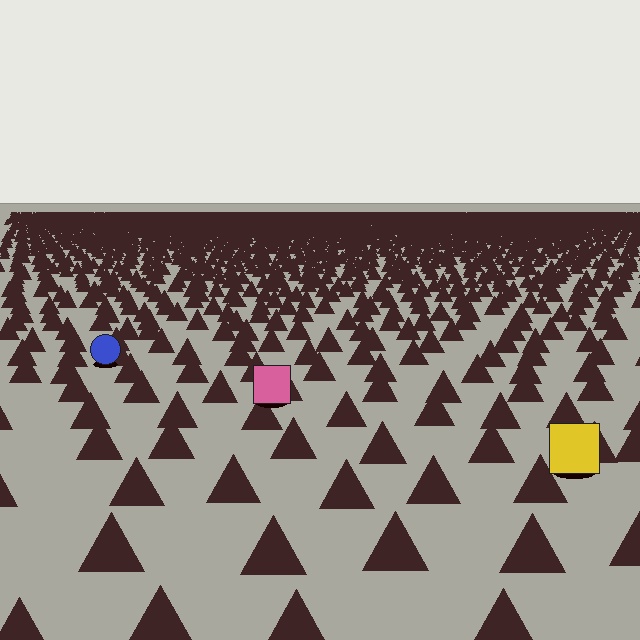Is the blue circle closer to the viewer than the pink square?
No. The pink square is closer — you can tell from the texture gradient: the ground texture is coarser near it.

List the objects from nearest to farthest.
From nearest to farthest: the yellow square, the pink square, the blue circle.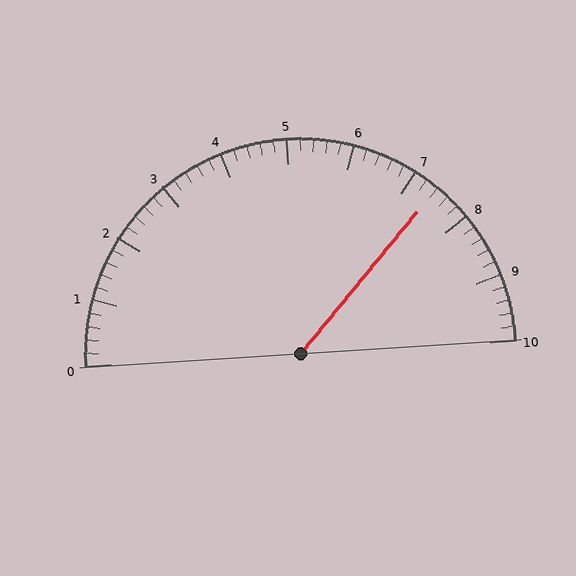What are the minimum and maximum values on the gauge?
The gauge ranges from 0 to 10.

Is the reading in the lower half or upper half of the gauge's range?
The reading is in the upper half of the range (0 to 10).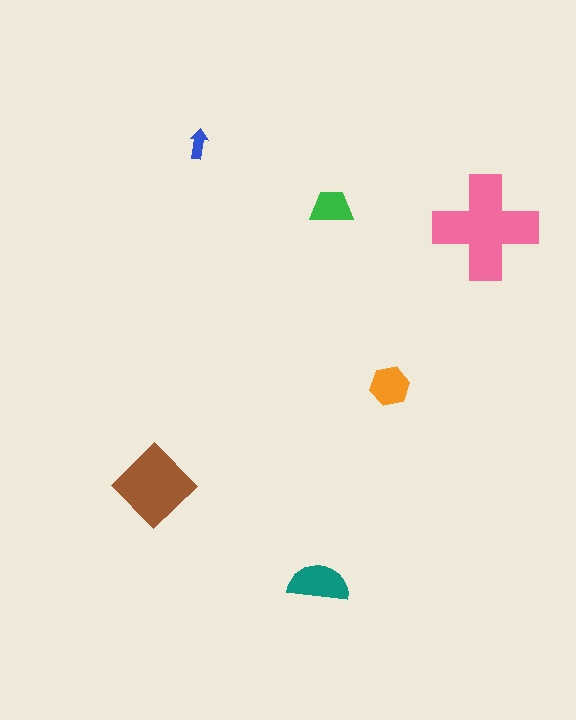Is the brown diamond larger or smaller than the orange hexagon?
Larger.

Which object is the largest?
The pink cross.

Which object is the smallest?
The blue arrow.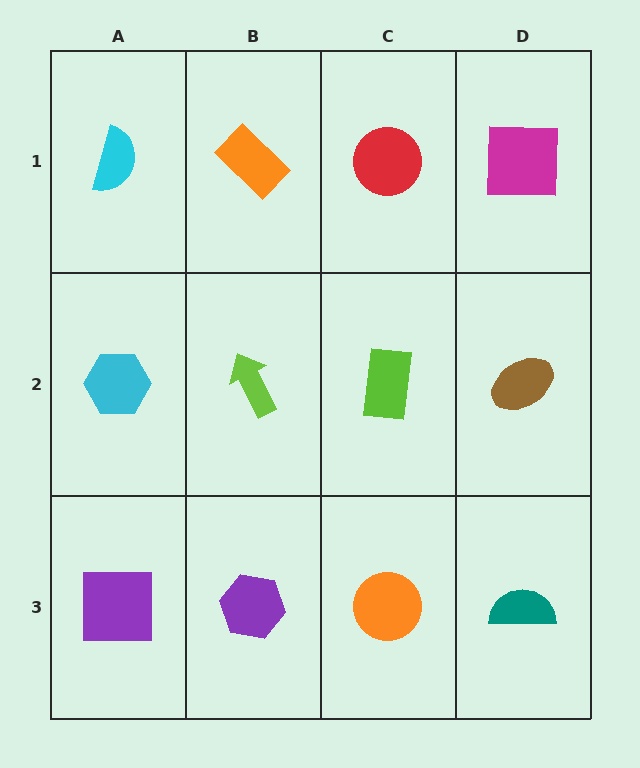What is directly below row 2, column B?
A purple hexagon.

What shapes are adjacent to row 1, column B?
A lime arrow (row 2, column B), a cyan semicircle (row 1, column A), a red circle (row 1, column C).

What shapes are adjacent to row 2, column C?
A red circle (row 1, column C), an orange circle (row 3, column C), a lime arrow (row 2, column B), a brown ellipse (row 2, column D).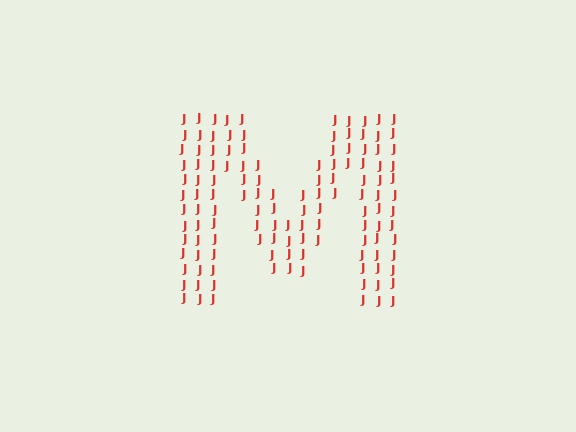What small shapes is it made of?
It is made of small letter J's.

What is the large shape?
The large shape is the letter M.